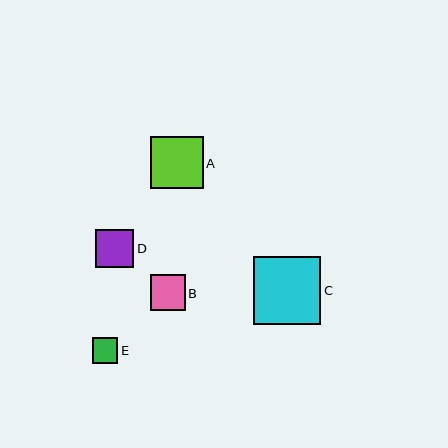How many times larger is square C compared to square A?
Square C is approximately 1.3 times the size of square A.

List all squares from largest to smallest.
From largest to smallest: C, A, D, B, E.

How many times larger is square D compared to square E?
Square D is approximately 1.5 times the size of square E.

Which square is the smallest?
Square E is the smallest with a size of approximately 25 pixels.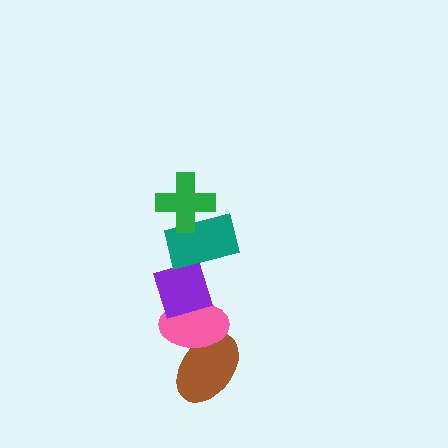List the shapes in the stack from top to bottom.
From top to bottom: the green cross, the teal rectangle, the purple diamond, the pink ellipse, the brown ellipse.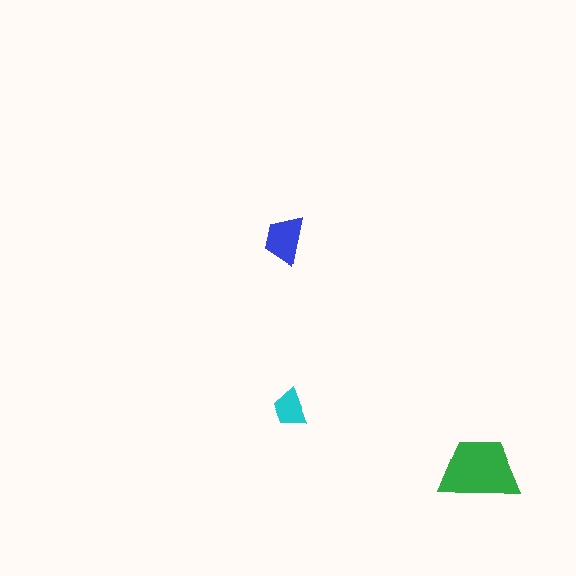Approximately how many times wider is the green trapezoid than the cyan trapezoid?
About 2 times wider.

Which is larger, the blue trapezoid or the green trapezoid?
The green one.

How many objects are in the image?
There are 3 objects in the image.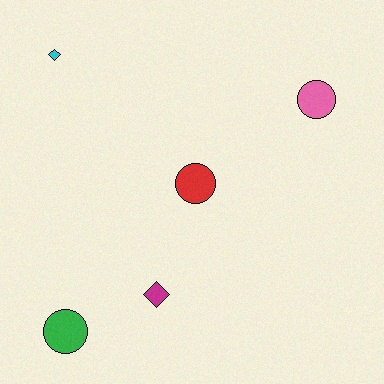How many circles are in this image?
There are 3 circles.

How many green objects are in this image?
There is 1 green object.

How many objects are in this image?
There are 5 objects.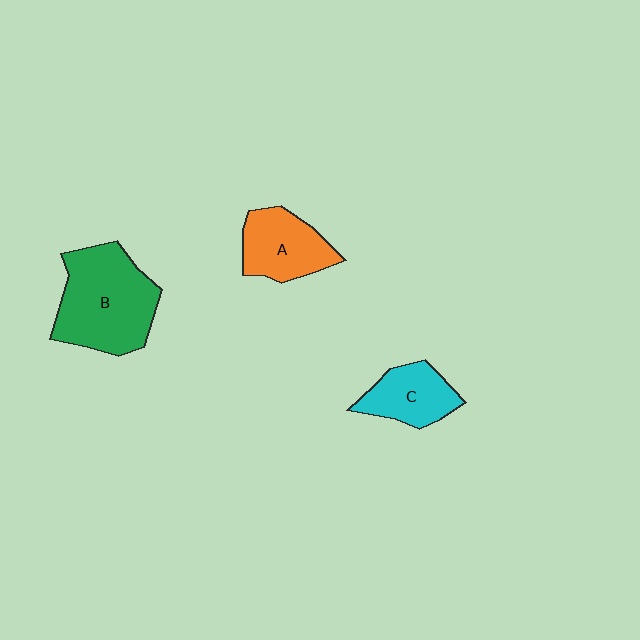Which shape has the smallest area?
Shape C (cyan).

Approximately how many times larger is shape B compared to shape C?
Approximately 1.9 times.